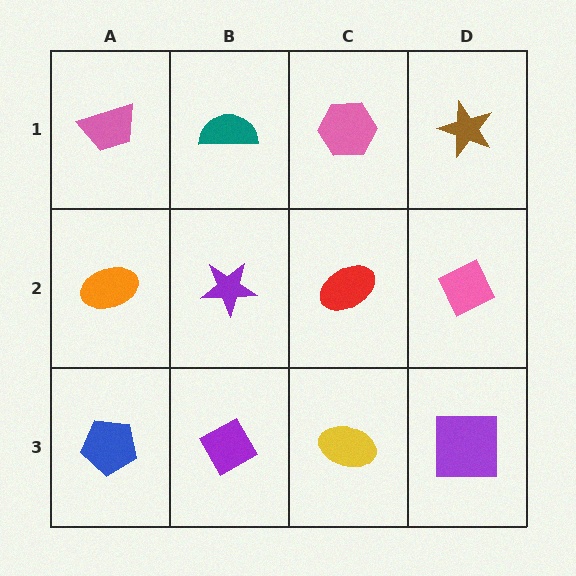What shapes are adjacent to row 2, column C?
A pink hexagon (row 1, column C), a yellow ellipse (row 3, column C), a purple star (row 2, column B), a pink diamond (row 2, column D).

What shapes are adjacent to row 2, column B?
A teal semicircle (row 1, column B), a purple diamond (row 3, column B), an orange ellipse (row 2, column A), a red ellipse (row 2, column C).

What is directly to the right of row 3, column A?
A purple diamond.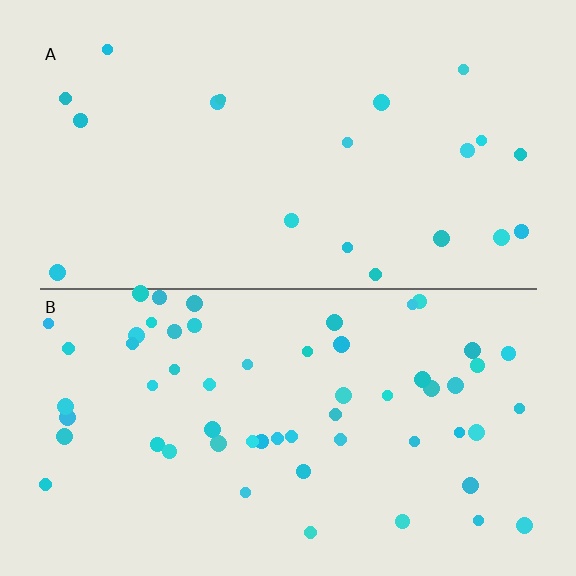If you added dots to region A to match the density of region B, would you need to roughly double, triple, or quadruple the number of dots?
Approximately triple.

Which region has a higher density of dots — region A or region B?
B (the bottom).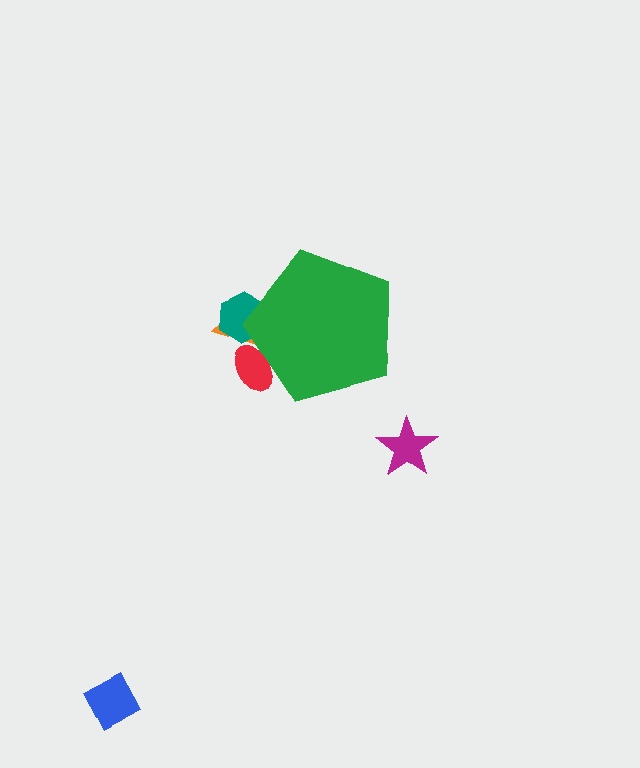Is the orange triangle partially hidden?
Yes, the orange triangle is partially hidden behind the green pentagon.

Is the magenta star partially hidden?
No, the magenta star is fully visible.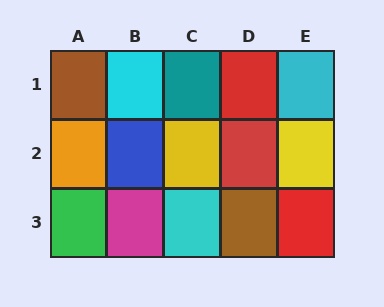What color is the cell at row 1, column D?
Red.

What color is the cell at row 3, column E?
Red.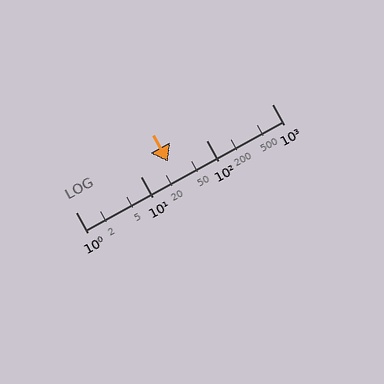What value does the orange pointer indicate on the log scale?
The pointer indicates approximately 26.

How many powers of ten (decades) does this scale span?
The scale spans 3 decades, from 1 to 1000.